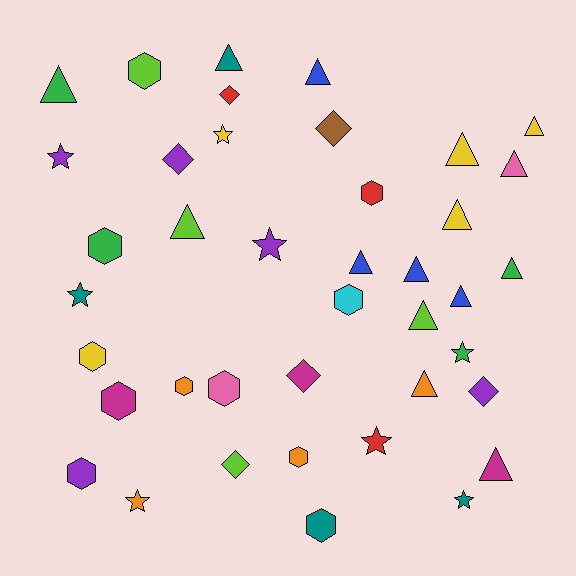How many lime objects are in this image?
There are 4 lime objects.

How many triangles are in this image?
There are 15 triangles.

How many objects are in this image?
There are 40 objects.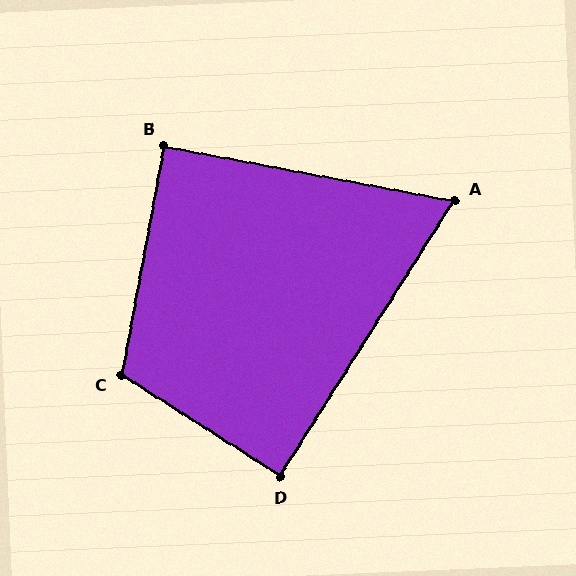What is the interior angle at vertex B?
Approximately 90 degrees (approximately right).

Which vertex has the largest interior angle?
C, at approximately 112 degrees.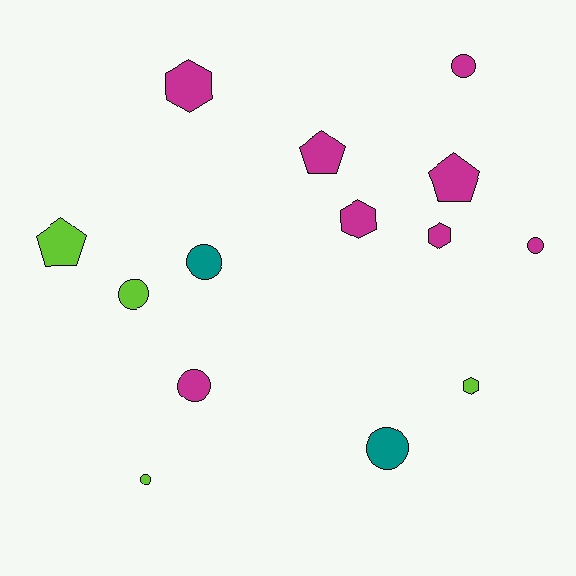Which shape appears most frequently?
Circle, with 7 objects.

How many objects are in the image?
There are 14 objects.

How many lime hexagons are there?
There is 1 lime hexagon.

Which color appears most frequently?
Magenta, with 8 objects.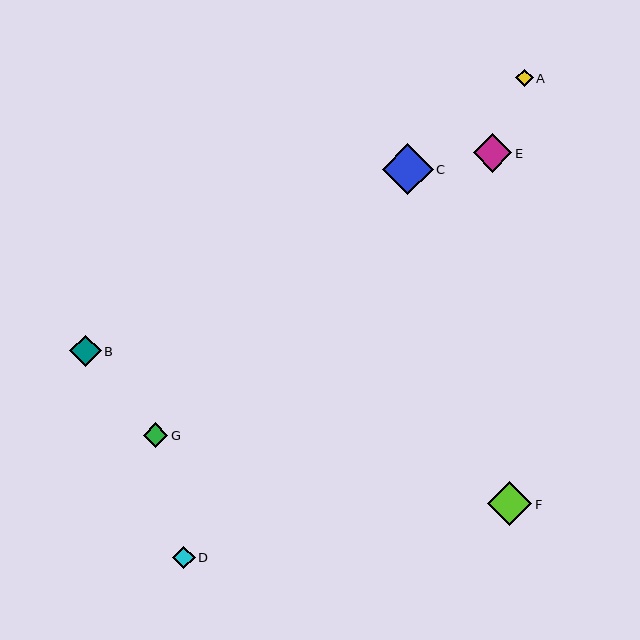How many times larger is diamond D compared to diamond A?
Diamond D is approximately 1.3 times the size of diamond A.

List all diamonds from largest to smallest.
From largest to smallest: C, F, E, B, G, D, A.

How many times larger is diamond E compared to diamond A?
Diamond E is approximately 2.2 times the size of diamond A.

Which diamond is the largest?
Diamond C is the largest with a size of approximately 51 pixels.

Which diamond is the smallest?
Diamond A is the smallest with a size of approximately 18 pixels.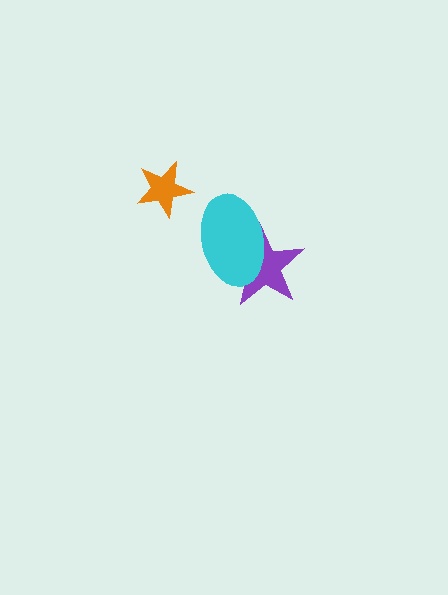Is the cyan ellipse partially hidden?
No, no other shape covers it.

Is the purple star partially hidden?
Yes, it is partially covered by another shape.